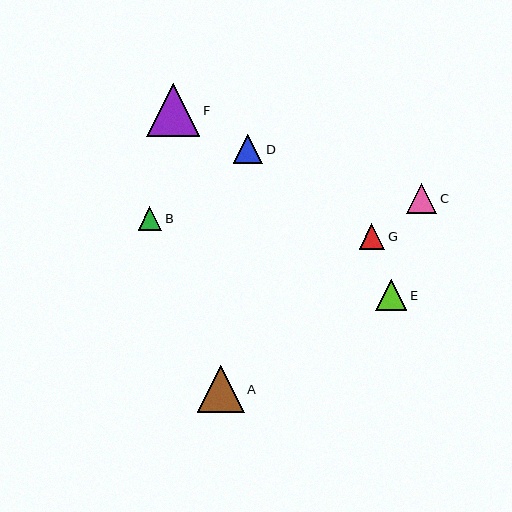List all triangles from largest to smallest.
From largest to smallest: F, A, E, C, D, G, B.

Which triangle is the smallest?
Triangle B is the smallest with a size of approximately 23 pixels.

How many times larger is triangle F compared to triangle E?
Triangle F is approximately 1.7 times the size of triangle E.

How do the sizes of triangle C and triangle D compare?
Triangle C and triangle D are approximately the same size.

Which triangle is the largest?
Triangle F is the largest with a size of approximately 53 pixels.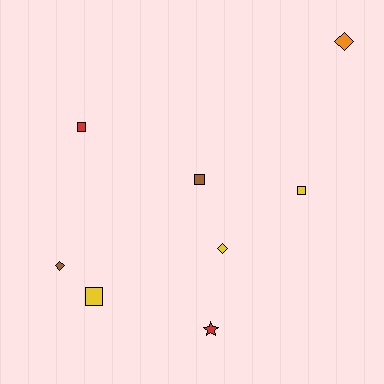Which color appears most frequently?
Yellow, with 3 objects.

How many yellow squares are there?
There are 2 yellow squares.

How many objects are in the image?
There are 8 objects.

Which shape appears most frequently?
Square, with 4 objects.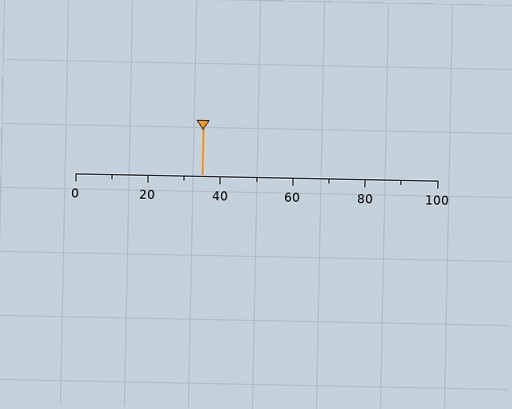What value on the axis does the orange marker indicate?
The marker indicates approximately 35.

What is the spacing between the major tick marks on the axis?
The major ticks are spaced 20 apart.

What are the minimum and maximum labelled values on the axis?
The axis runs from 0 to 100.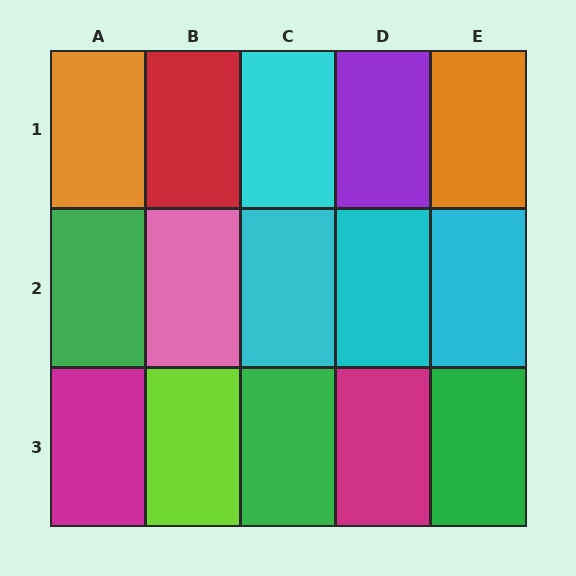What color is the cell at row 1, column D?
Purple.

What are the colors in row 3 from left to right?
Magenta, lime, green, magenta, green.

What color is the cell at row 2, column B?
Pink.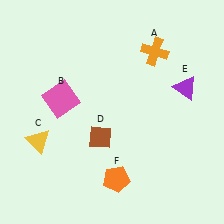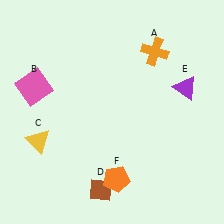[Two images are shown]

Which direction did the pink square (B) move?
The pink square (B) moved left.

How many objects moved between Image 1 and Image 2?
2 objects moved between the two images.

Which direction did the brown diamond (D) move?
The brown diamond (D) moved down.